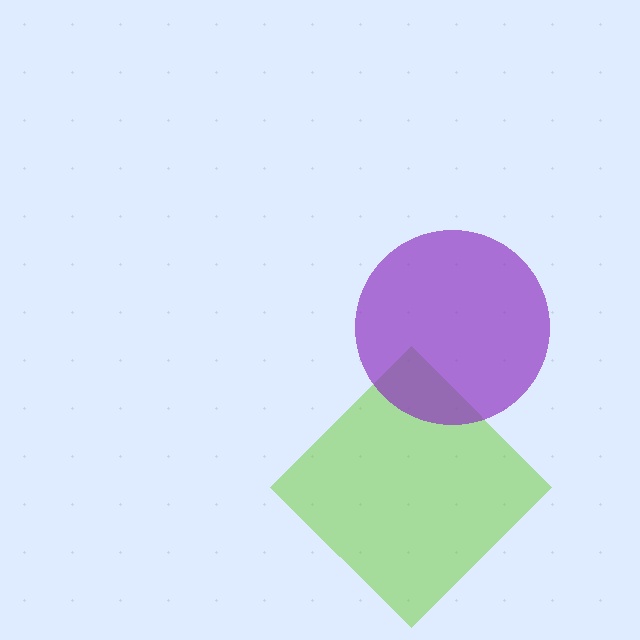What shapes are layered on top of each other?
The layered shapes are: a lime diamond, a purple circle.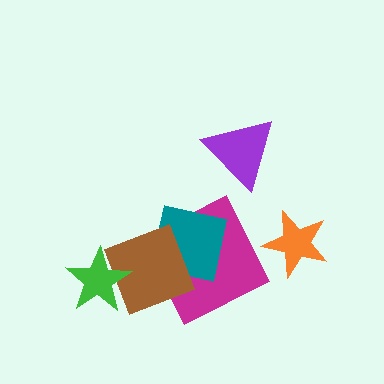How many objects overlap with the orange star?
0 objects overlap with the orange star.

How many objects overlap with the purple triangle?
0 objects overlap with the purple triangle.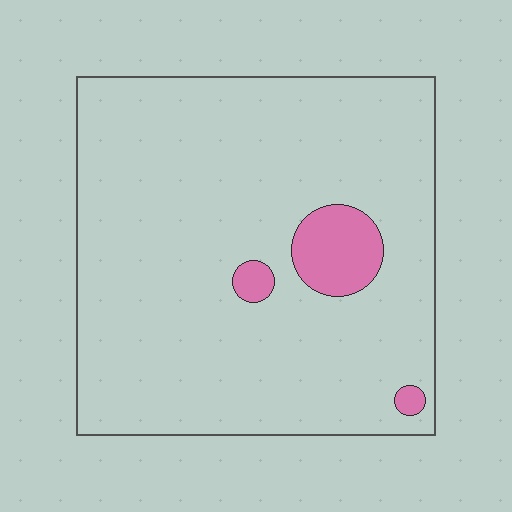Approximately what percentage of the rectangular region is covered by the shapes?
Approximately 5%.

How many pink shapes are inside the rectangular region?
3.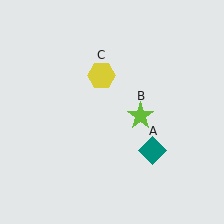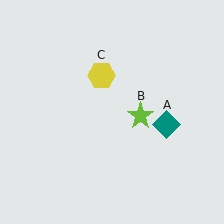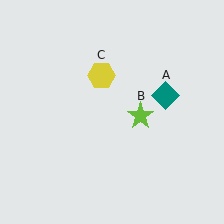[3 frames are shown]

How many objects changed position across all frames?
1 object changed position: teal diamond (object A).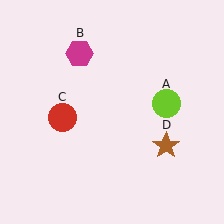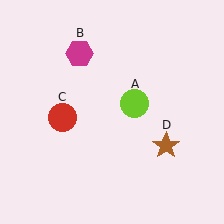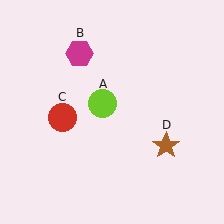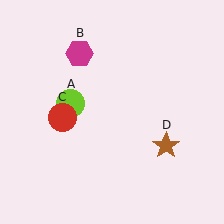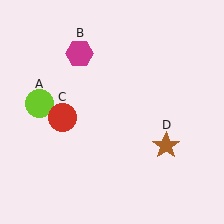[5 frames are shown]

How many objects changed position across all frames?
1 object changed position: lime circle (object A).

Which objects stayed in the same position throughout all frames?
Magenta hexagon (object B) and red circle (object C) and brown star (object D) remained stationary.